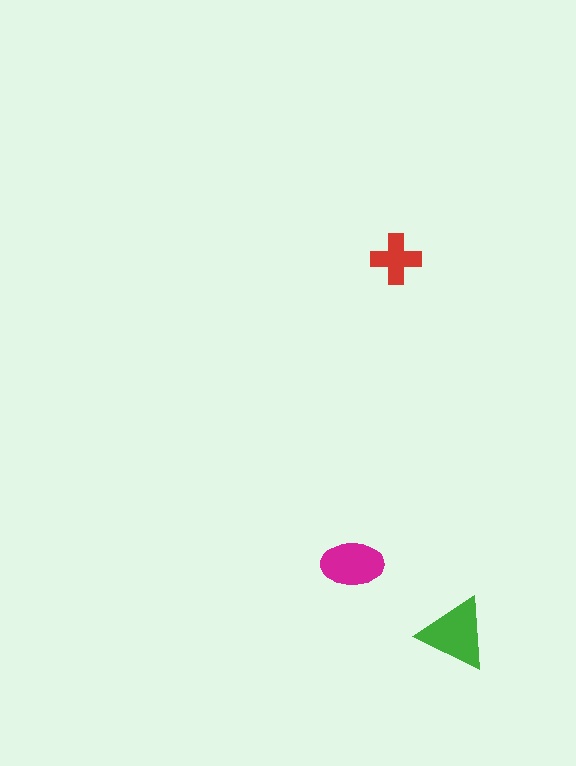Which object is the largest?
The green triangle.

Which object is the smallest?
The red cross.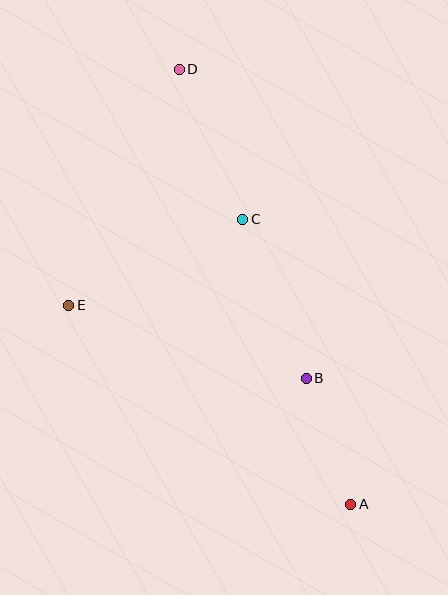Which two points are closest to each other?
Points A and B are closest to each other.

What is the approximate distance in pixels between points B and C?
The distance between B and C is approximately 171 pixels.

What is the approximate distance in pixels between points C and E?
The distance between C and E is approximately 194 pixels.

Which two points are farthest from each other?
Points A and D are farthest from each other.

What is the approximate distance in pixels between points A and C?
The distance between A and C is approximately 305 pixels.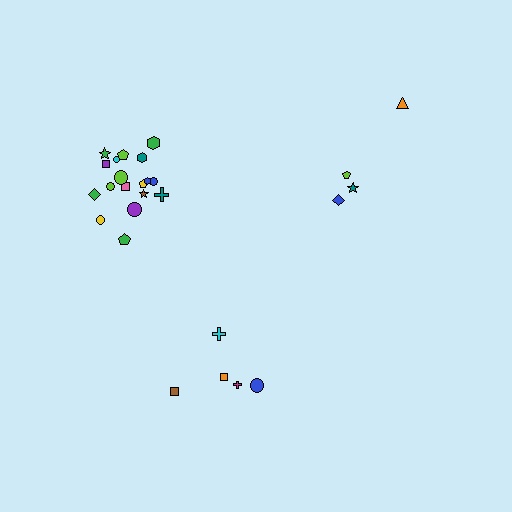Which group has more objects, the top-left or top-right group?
The top-left group.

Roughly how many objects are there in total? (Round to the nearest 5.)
Roughly 25 objects in total.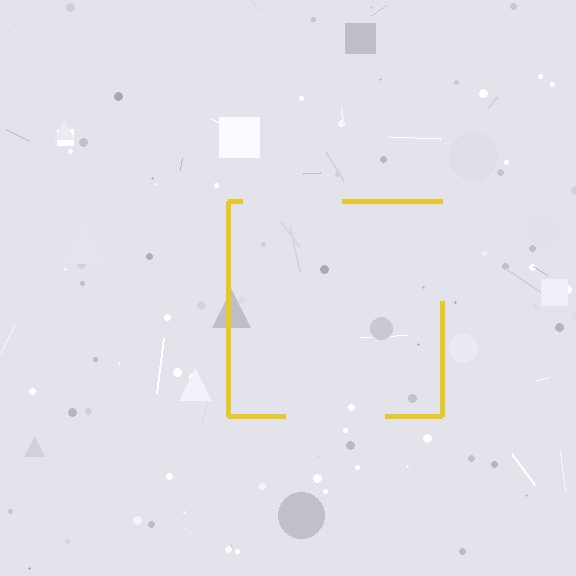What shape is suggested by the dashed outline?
The dashed outline suggests a square.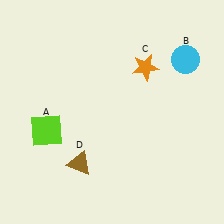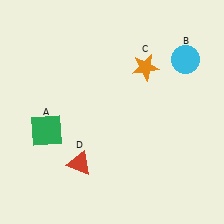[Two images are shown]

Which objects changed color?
A changed from lime to green. D changed from brown to red.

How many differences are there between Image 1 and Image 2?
There are 2 differences between the two images.